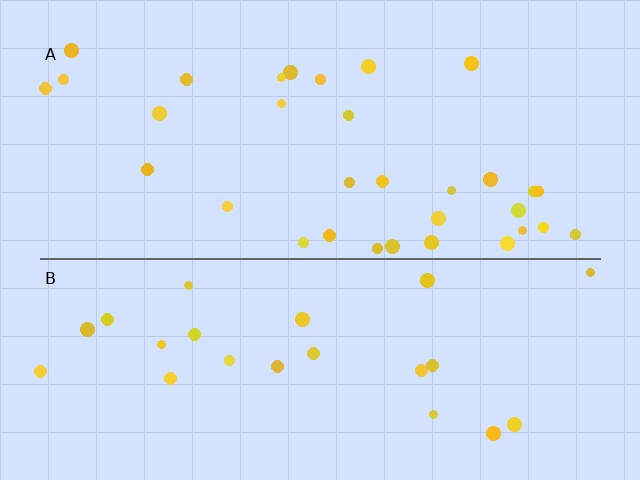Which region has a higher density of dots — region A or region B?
A (the top).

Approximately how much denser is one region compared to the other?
Approximately 1.4× — region A over region B.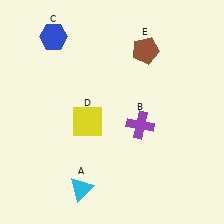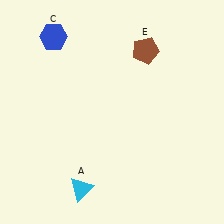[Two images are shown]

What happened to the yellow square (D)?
The yellow square (D) was removed in Image 2. It was in the bottom-left area of Image 1.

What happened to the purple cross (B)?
The purple cross (B) was removed in Image 2. It was in the bottom-right area of Image 1.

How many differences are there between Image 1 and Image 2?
There are 2 differences between the two images.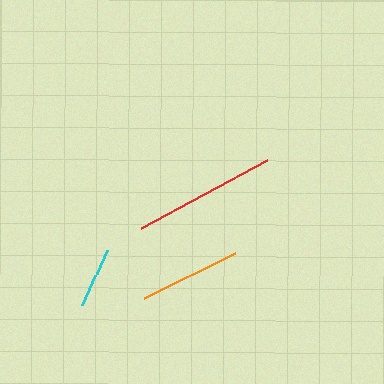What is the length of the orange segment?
The orange segment is approximately 101 pixels long.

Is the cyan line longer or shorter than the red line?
The red line is longer than the cyan line.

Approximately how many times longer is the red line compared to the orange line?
The red line is approximately 1.4 times the length of the orange line.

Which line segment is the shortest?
The cyan line is the shortest at approximately 61 pixels.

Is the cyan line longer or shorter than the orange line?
The orange line is longer than the cyan line.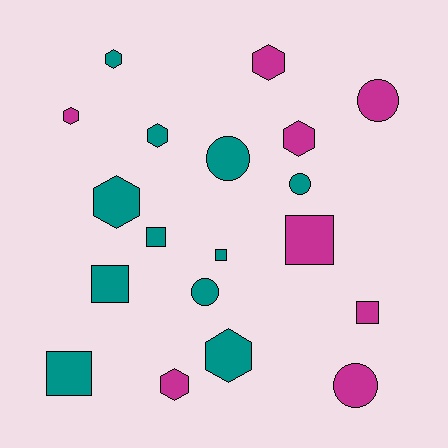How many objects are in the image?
There are 19 objects.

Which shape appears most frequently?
Hexagon, with 8 objects.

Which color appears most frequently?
Teal, with 11 objects.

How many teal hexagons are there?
There are 4 teal hexagons.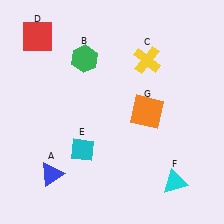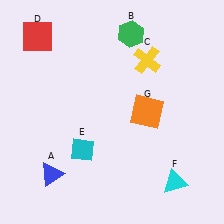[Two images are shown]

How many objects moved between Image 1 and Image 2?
1 object moved between the two images.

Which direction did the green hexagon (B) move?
The green hexagon (B) moved right.